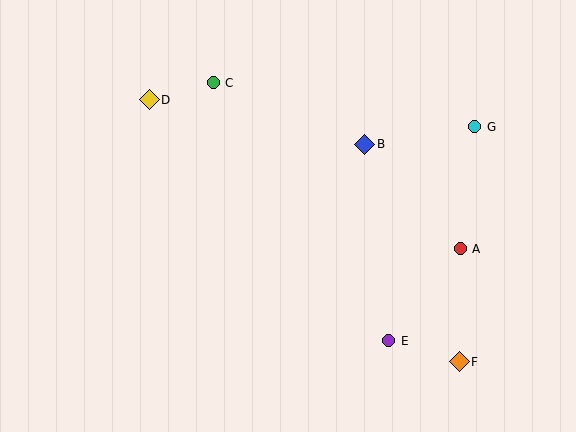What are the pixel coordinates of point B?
Point B is at (365, 144).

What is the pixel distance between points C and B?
The distance between C and B is 164 pixels.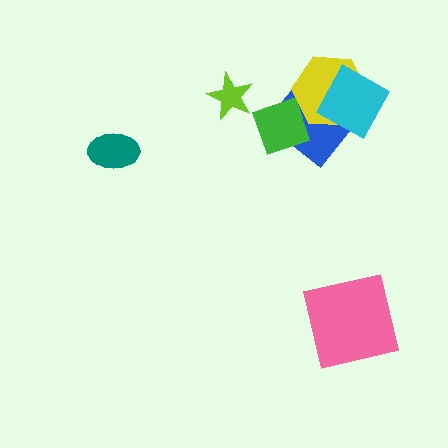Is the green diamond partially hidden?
Yes, it is partially covered by another shape.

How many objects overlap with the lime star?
0 objects overlap with the lime star.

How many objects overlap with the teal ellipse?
0 objects overlap with the teal ellipse.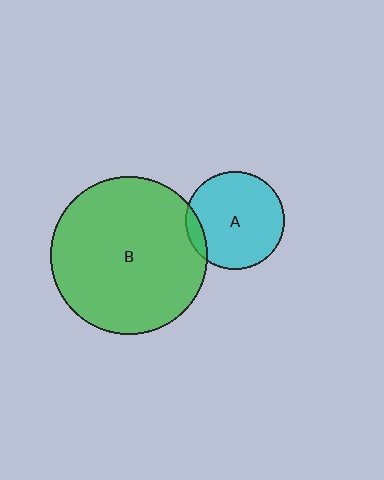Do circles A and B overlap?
Yes.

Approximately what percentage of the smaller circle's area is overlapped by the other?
Approximately 10%.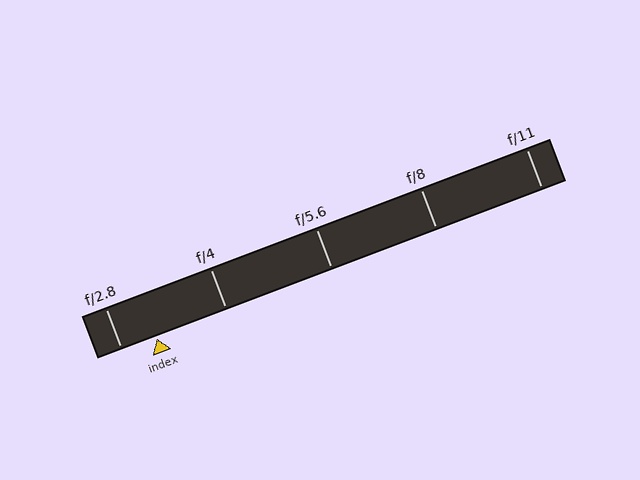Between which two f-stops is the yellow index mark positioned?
The index mark is between f/2.8 and f/4.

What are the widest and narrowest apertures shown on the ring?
The widest aperture shown is f/2.8 and the narrowest is f/11.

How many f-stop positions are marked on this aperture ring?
There are 5 f-stop positions marked.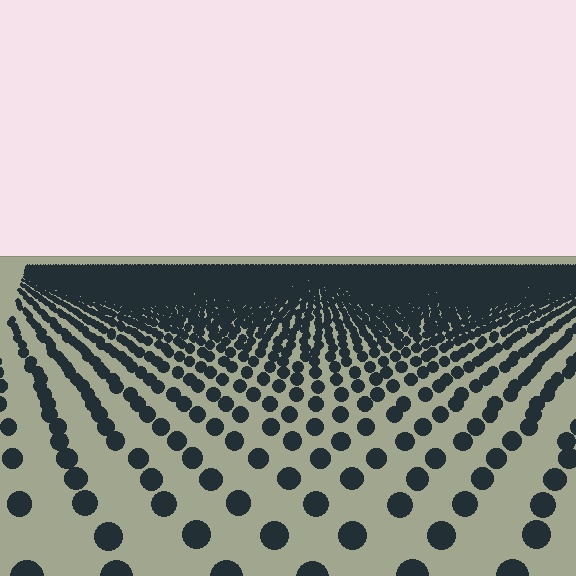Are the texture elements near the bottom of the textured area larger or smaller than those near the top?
Larger. Near the bottom, elements are closer to the viewer and appear at a bigger on-screen size.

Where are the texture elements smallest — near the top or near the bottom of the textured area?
Near the top.